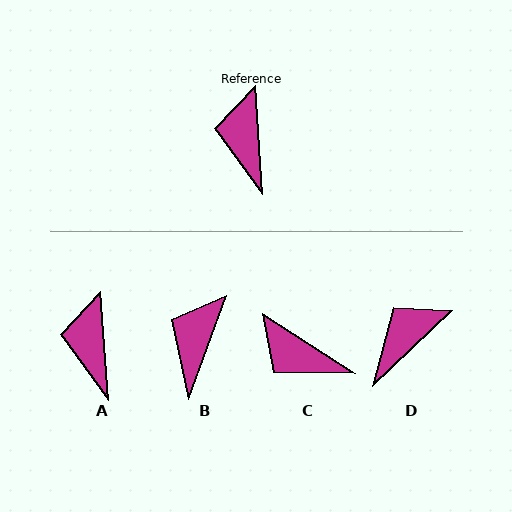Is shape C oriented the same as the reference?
No, it is off by about 53 degrees.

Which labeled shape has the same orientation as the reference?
A.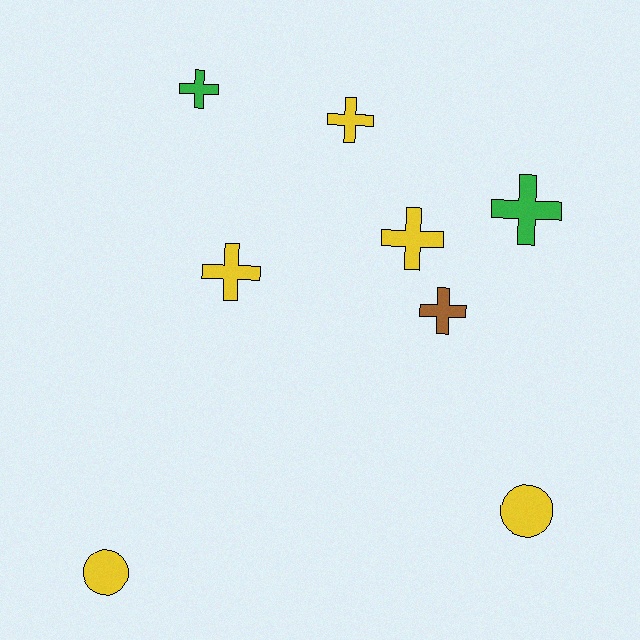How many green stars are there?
There are no green stars.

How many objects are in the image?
There are 8 objects.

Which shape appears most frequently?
Cross, with 6 objects.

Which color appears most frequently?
Yellow, with 5 objects.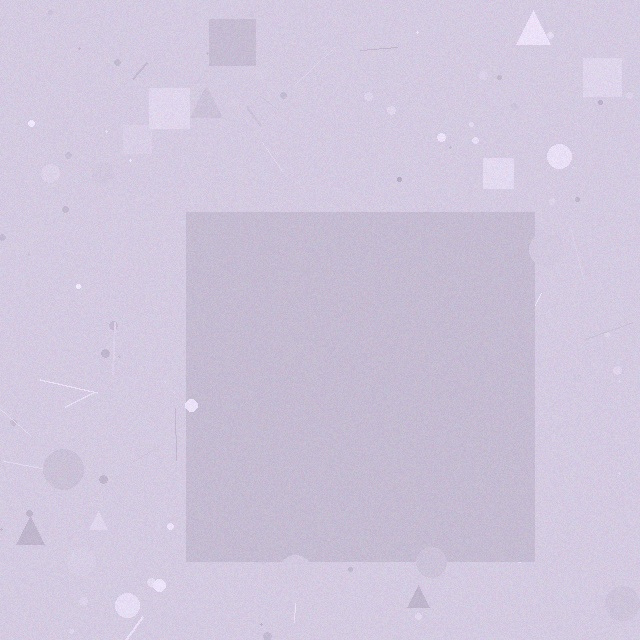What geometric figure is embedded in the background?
A square is embedded in the background.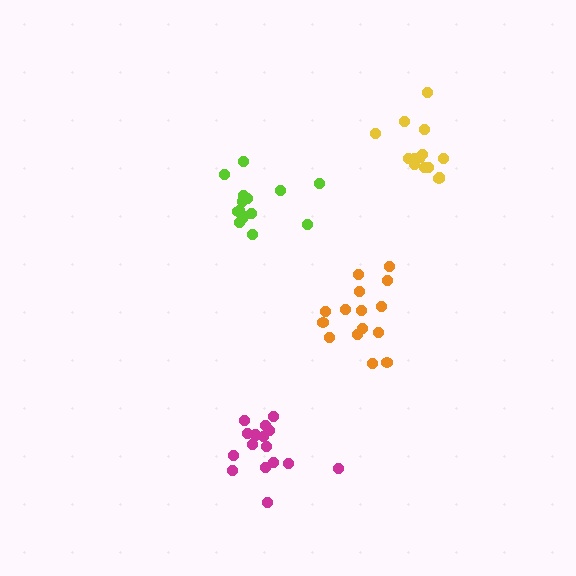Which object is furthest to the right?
The yellow cluster is rightmost.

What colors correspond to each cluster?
The clusters are colored: magenta, yellow, orange, lime.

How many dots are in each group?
Group 1: 17 dots, Group 2: 14 dots, Group 3: 15 dots, Group 4: 14 dots (60 total).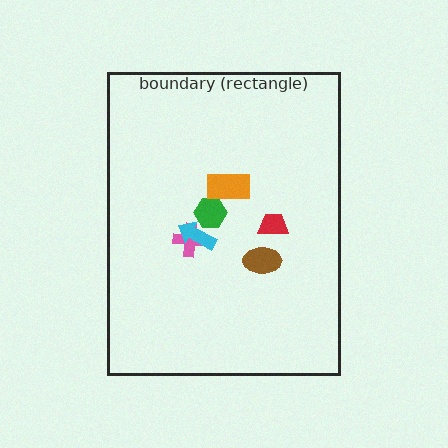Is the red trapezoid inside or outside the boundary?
Inside.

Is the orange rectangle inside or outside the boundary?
Inside.